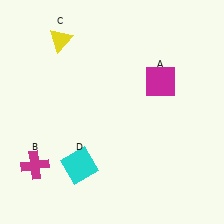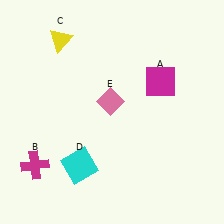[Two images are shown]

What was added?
A pink diamond (E) was added in Image 2.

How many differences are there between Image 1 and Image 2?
There is 1 difference between the two images.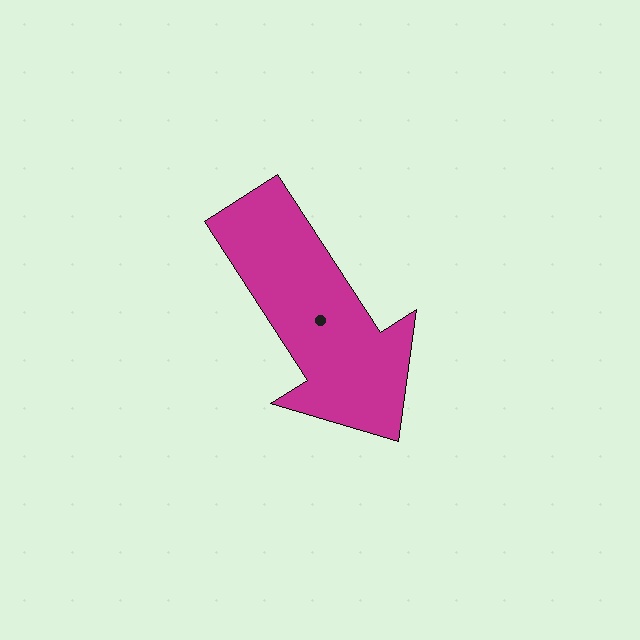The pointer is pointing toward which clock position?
Roughly 5 o'clock.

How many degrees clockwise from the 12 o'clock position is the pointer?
Approximately 147 degrees.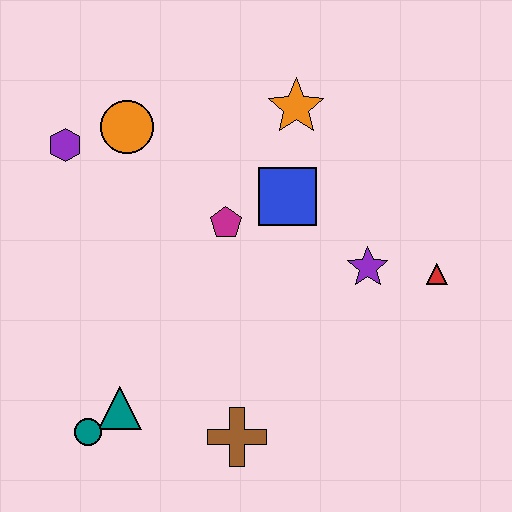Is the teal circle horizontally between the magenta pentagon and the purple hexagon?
Yes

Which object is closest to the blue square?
The magenta pentagon is closest to the blue square.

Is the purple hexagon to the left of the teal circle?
Yes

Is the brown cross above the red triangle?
No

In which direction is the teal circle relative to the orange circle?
The teal circle is below the orange circle.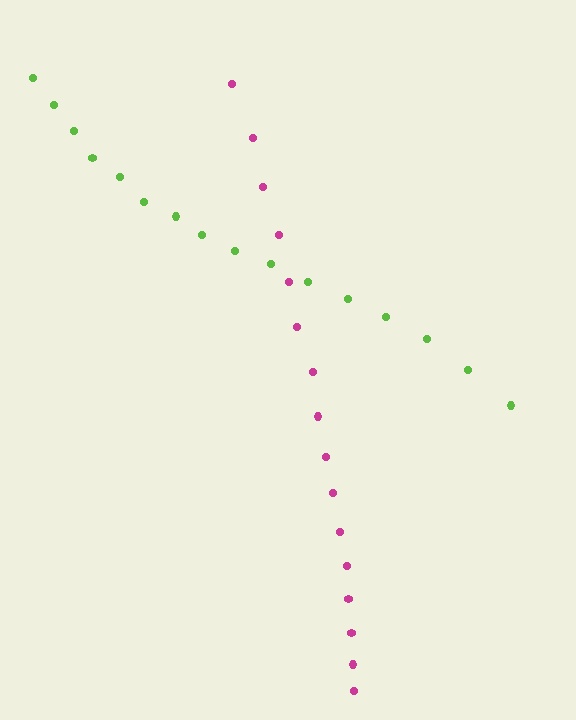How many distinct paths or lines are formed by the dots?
There are 2 distinct paths.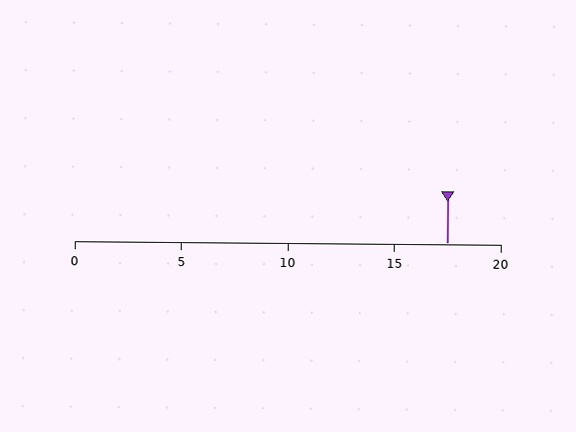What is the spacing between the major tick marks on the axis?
The major ticks are spaced 5 apart.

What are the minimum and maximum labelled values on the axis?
The axis runs from 0 to 20.